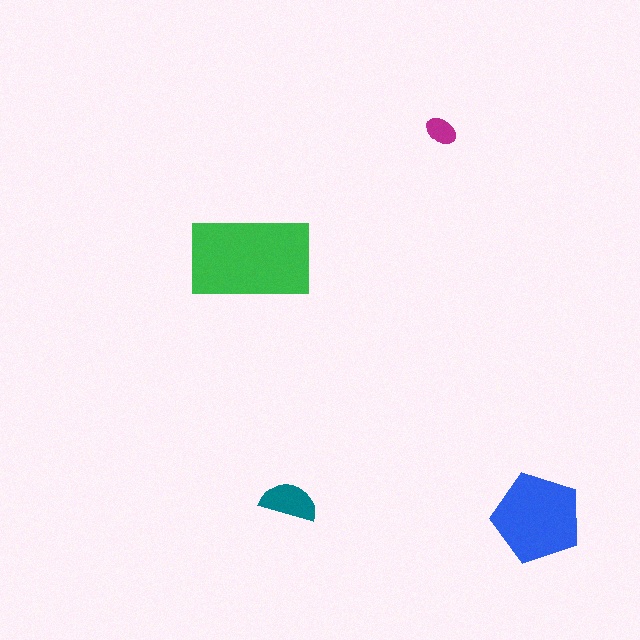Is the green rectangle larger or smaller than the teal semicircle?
Larger.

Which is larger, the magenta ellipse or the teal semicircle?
The teal semicircle.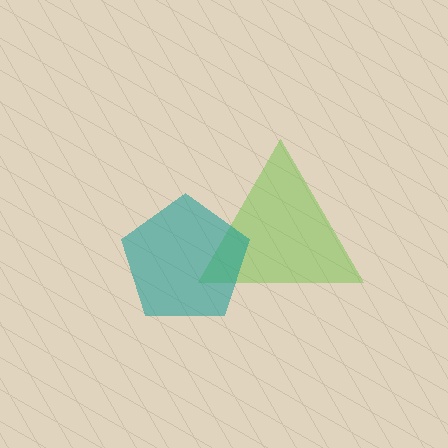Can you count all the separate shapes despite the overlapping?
Yes, there are 2 separate shapes.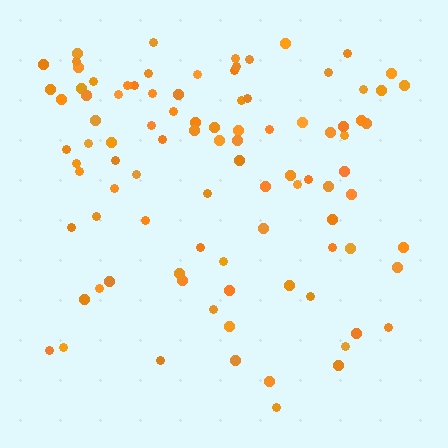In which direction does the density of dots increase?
From bottom to top, with the top side densest.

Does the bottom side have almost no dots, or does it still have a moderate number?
Still a moderate number, just noticeably fewer than the top.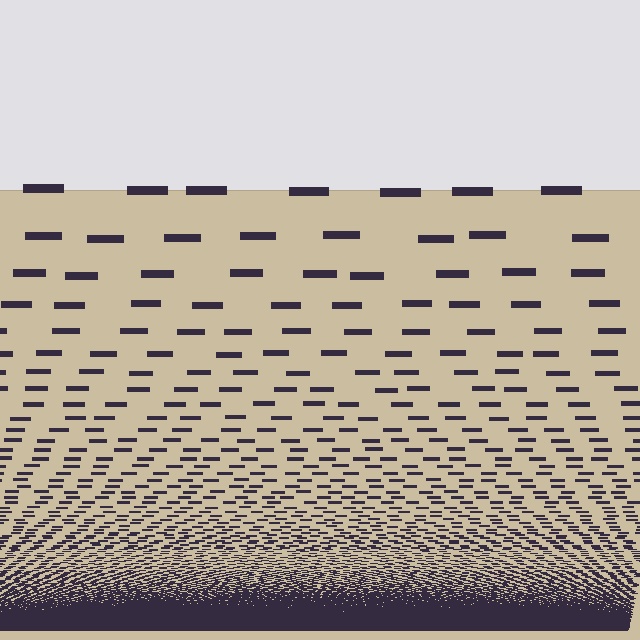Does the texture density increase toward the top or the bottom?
Density increases toward the bottom.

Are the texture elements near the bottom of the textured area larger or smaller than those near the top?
Smaller. The gradient is inverted — elements near the bottom are smaller and denser.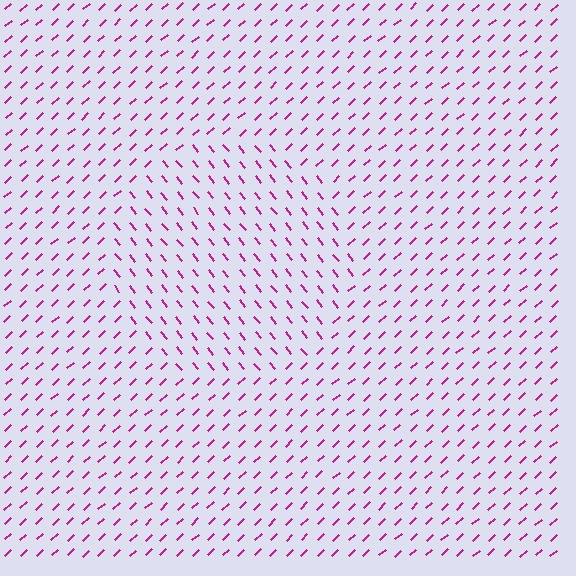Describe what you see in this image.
The image is filled with small magenta line segments. A circle region in the image has lines oriented differently from the surrounding lines, creating a visible texture boundary.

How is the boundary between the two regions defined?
The boundary is defined purely by a change in line orientation (approximately 85 degrees difference). All lines are the same color and thickness.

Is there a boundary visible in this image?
Yes, there is a texture boundary formed by a change in line orientation.